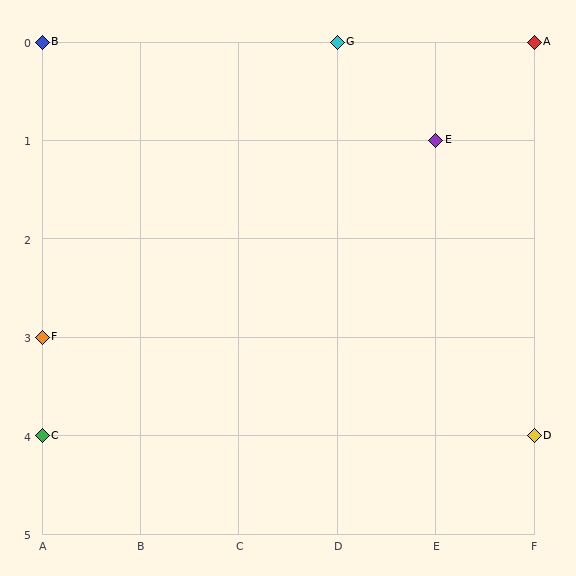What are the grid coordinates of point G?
Point G is at grid coordinates (D, 0).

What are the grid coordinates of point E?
Point E is at grid coordinates (E, 1).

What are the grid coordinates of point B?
Point B is at grid coordinates (A, 0).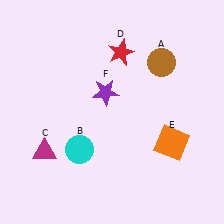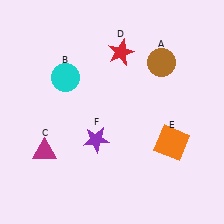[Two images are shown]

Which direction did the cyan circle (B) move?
The cyan circle (B) moved up.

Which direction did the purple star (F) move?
The purple star (F) moved down.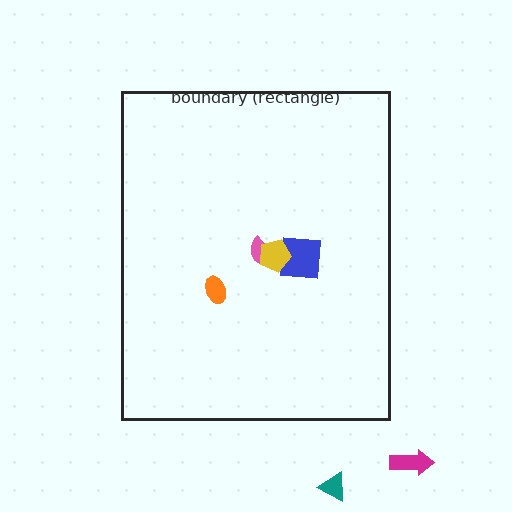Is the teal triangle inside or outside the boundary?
Outside.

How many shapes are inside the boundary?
4 inside, 2 outside.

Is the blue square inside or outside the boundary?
Inside.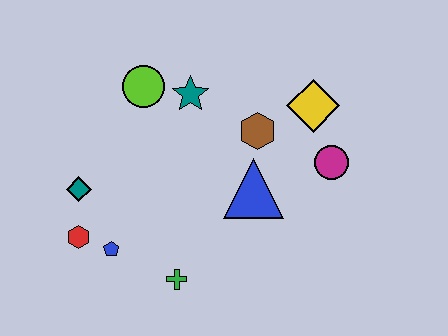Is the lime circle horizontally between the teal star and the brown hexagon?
No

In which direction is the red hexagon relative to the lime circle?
The red hexagon is below the lime circle.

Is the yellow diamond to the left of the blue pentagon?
No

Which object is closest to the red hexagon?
The blue pentagon is closest to the red hexagon.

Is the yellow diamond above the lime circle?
No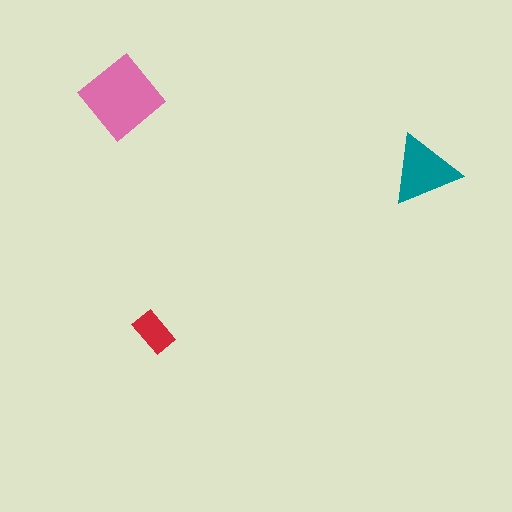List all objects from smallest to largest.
The red rectangle, the teal triangle, the pink diamond.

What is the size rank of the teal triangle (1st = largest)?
2nd.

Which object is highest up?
The pink diamond is topmost.